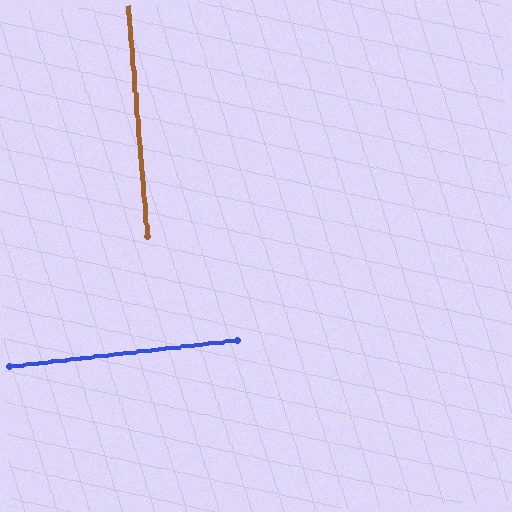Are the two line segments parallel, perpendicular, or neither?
Perpendicular — they meet at approximately 88°.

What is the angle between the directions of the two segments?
Approximately 88 degrees.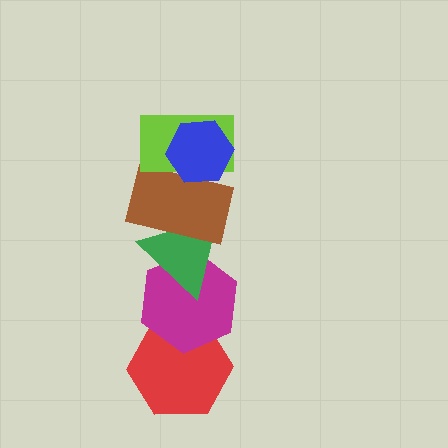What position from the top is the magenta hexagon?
The magenta hexagon is 5th from the top.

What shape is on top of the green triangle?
The brown rectangle is on top of the green triangle.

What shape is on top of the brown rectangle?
The lime rectangle is on top of the brown rectangle.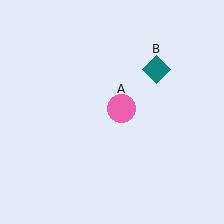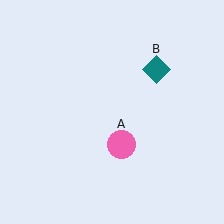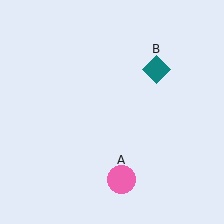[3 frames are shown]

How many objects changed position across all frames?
1 object changed position: pink circle (object A).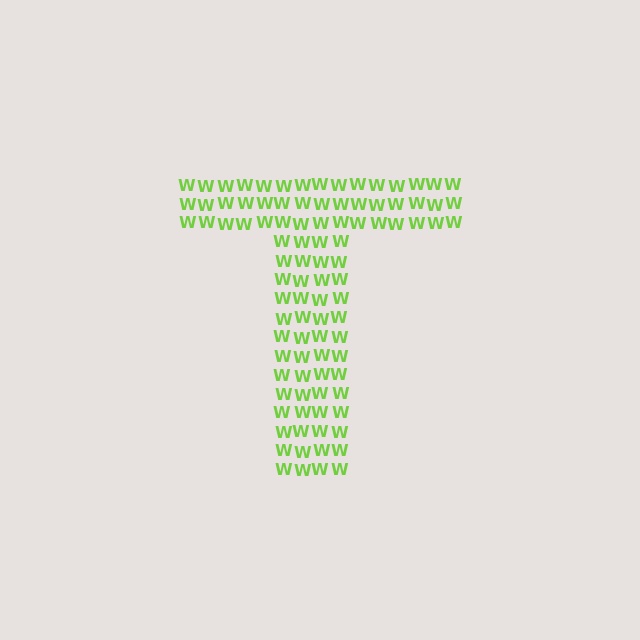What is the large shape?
The large shape is the letter T.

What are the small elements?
The small elements are letter W's.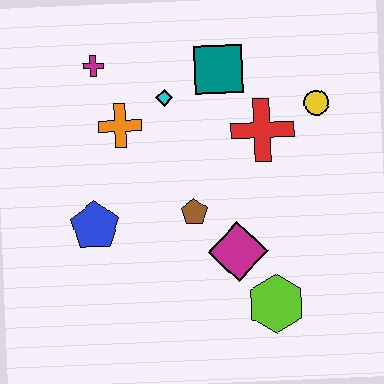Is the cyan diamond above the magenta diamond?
Yes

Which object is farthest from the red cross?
The blue pentagon is farthest from the red cross.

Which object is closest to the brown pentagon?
The magenta diamond is closest to the brown pentagon.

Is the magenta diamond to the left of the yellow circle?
Yes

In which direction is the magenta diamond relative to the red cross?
The magenta diamond is below the red cross.